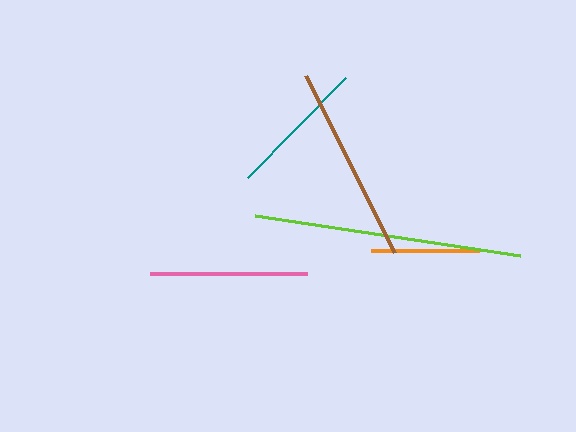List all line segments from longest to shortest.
From longest to shortest: lime, brown, pink, teal, orange.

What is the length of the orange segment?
The orange segment is approximately 108 pixels long.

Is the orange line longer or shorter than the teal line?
The teal line is longer than the orange line.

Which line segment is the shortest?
The orange line is the shortest at approximately 108 pixels.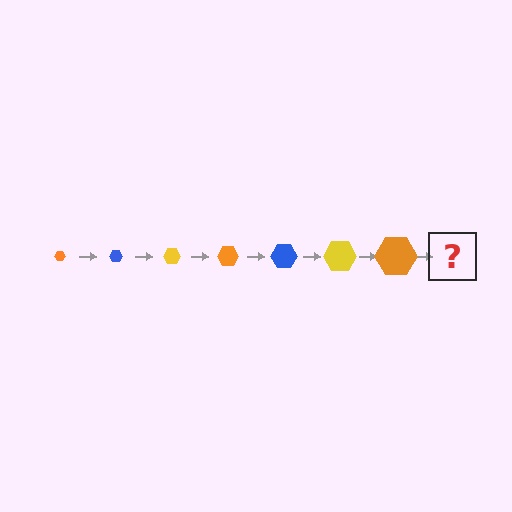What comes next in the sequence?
The next element should be a blue hexagon, larger than the previous one.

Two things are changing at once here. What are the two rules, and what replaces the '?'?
The two rules are that the hexagon grows larger each step and the color cycles through orange, blue, and yellow. The '?' should be a blue hexagon, larger than the previous one.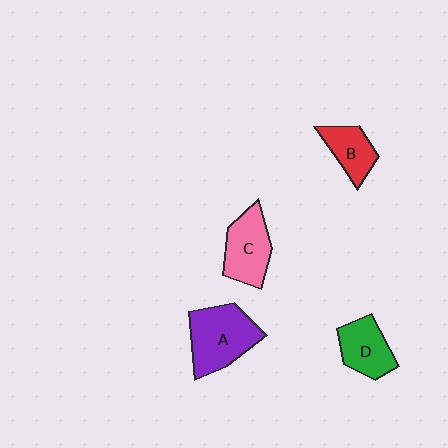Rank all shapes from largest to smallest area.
From largest to smallest: A (purple), C (pink), D (green), B (red).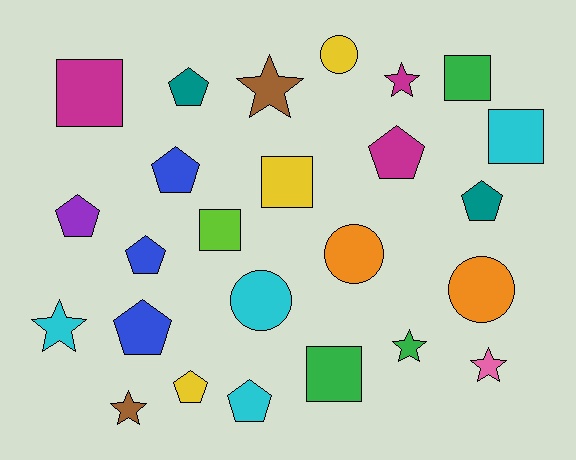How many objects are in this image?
There are 25 objects.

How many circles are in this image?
There are 4 circles.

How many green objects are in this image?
There are 3 green objects.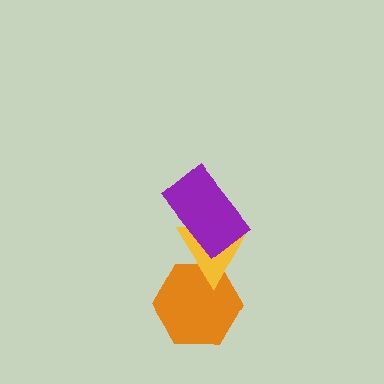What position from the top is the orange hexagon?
The orange hexagon is 3rd from the top.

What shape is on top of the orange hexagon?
The yellow triangle is on top of the orange hexagon.